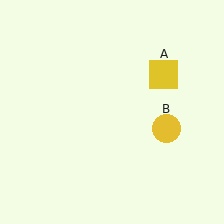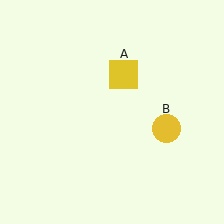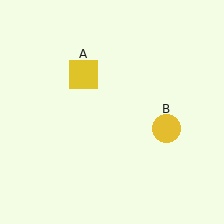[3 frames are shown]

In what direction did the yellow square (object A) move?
The yellow square (object A) moved left.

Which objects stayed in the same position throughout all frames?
Yellow circle (object B) remained stationary.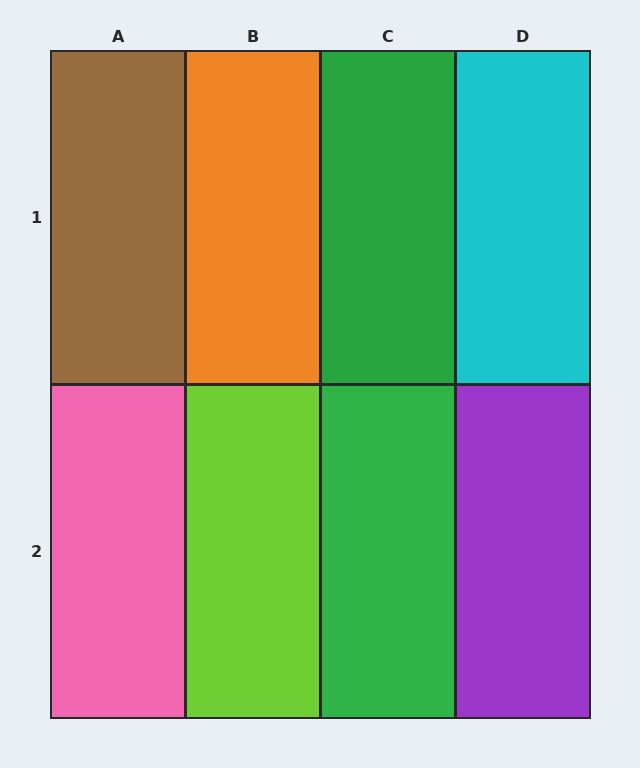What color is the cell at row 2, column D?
Purple.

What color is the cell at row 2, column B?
Lime.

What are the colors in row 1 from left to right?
Brown, orange, green, cyan.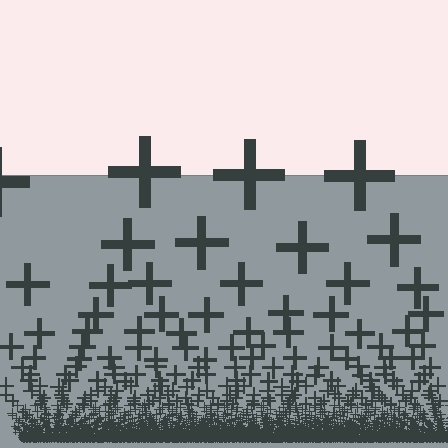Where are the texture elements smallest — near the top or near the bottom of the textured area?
Near the bottom.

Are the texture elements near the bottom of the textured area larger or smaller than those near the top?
Smaller. The gradient is inverted — elements near the bottom are smaller and denser.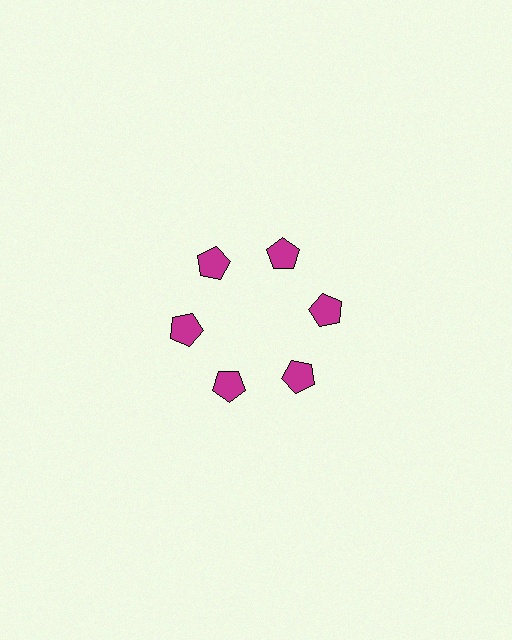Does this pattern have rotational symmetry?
Yes, this pattern has 6-fold rotational symmetry. It looks the same after rotating 60 degrees around the center.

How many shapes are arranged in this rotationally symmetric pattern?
There are 6 shapes, arranged in 6 groups of 1.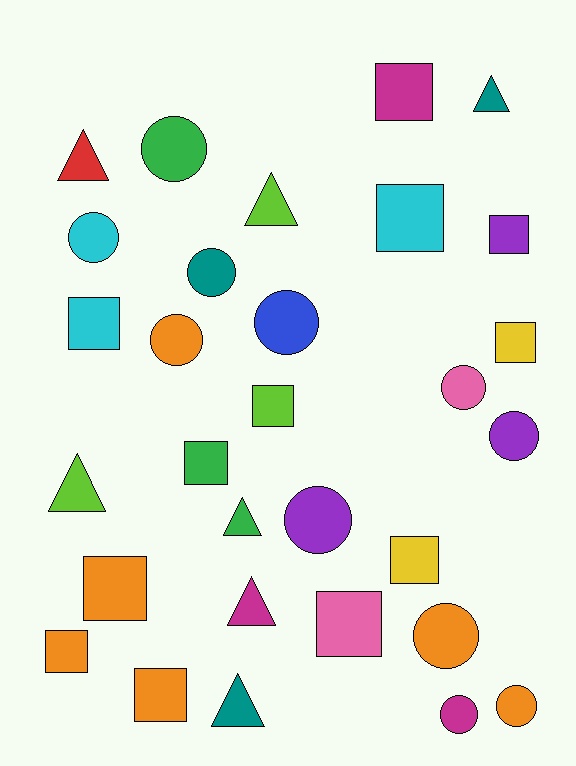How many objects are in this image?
There are 30 objects.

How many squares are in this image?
There are 12 squares.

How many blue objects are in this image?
There is 1 blue object.